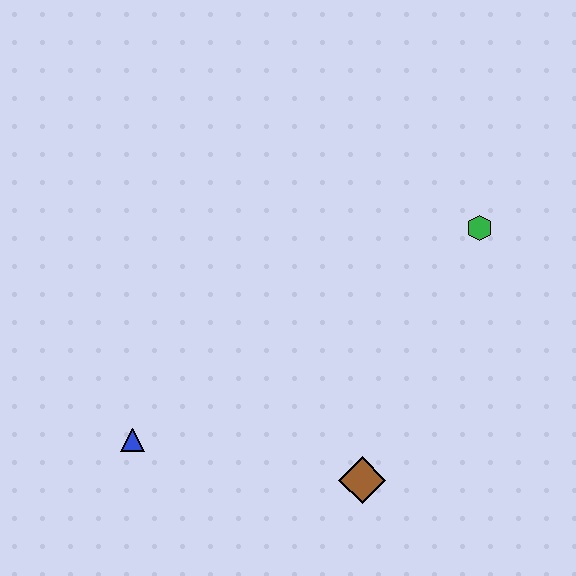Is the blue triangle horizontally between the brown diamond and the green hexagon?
No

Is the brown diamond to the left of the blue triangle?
No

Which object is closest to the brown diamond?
The blue triangle is closest to the brown diamond.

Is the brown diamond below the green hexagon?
Yes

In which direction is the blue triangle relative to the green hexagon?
The blue triangle is to the left of the green hexagon.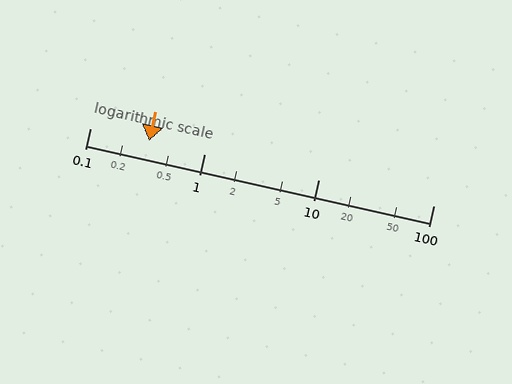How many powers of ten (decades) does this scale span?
The scale spans 3 decades, from 0.1 to 100.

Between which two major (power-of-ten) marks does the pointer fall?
The pointer is between 0.1 and 1.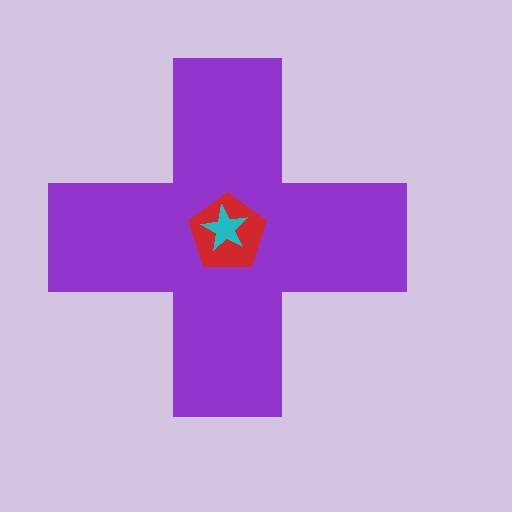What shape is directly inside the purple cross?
The red pentagon.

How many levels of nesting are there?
3.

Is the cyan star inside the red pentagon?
Yes.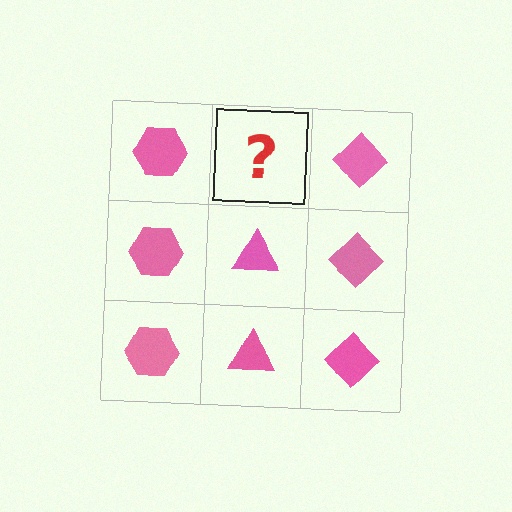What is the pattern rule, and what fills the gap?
The rule is that each column has a consistent shape. The gap should be filled with a pink triangle.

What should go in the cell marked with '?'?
The missing cell should contain a pink triangle.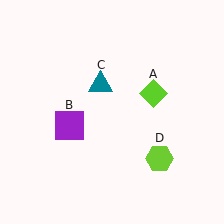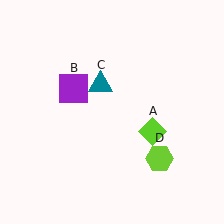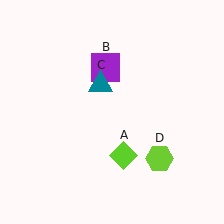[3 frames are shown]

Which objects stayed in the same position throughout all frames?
Teal triangle (object C) and lime hexagon (object D) remained stationary.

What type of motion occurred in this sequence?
The lime diamond (object A), purple square (object B) rotated clockwise around the center of the scene.